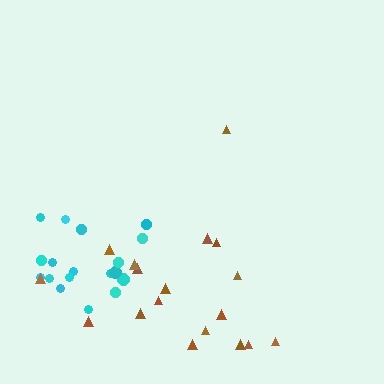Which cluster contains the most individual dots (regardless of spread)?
Cyan (18).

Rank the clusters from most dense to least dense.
cyan, brown.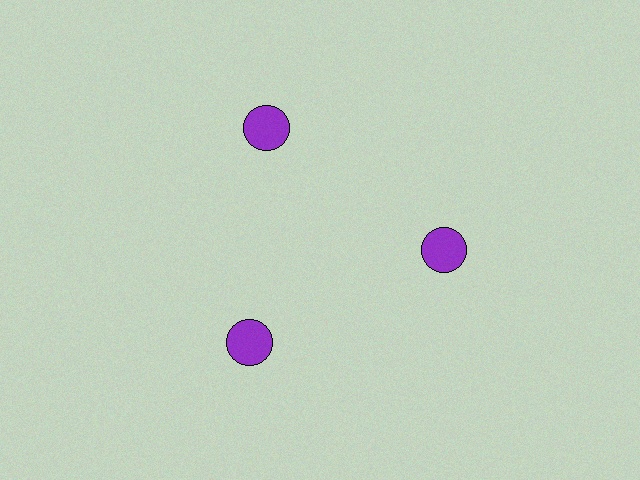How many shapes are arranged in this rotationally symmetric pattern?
There are 3 shapes, arranged in 3 groups of 1.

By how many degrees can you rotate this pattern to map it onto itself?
The pattern maps onto itself every 120 degrees of rotation.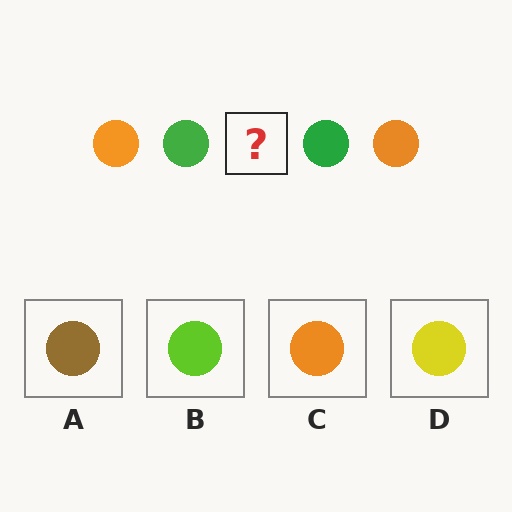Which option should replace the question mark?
Option C.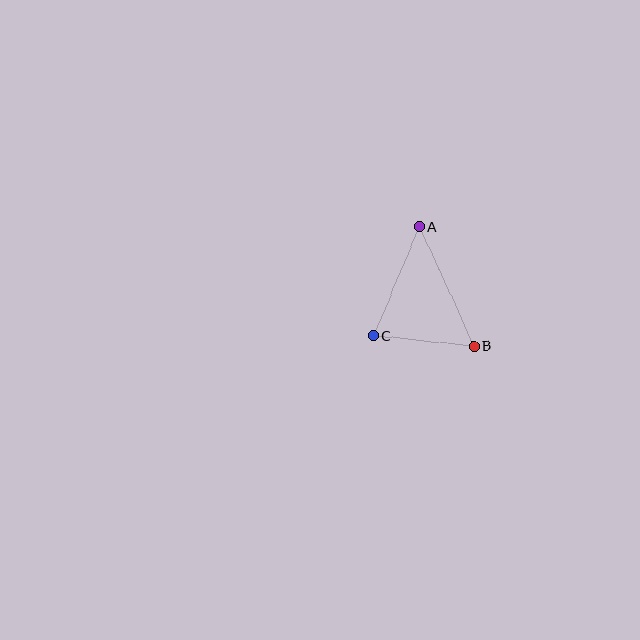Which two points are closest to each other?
Points B and C are closest to each other.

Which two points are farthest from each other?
Points A and B are farthest from each other.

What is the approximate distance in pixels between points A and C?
The distance between A and C is approximately 118 pixels.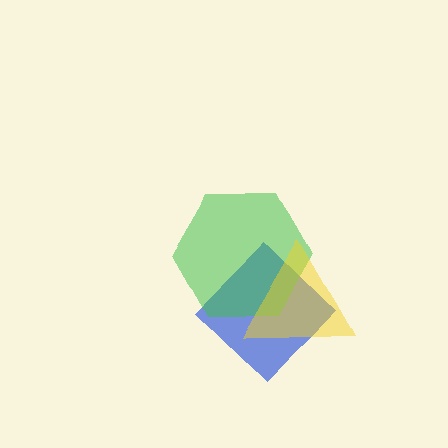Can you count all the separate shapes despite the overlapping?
Yes, there are 3 separate shapes.